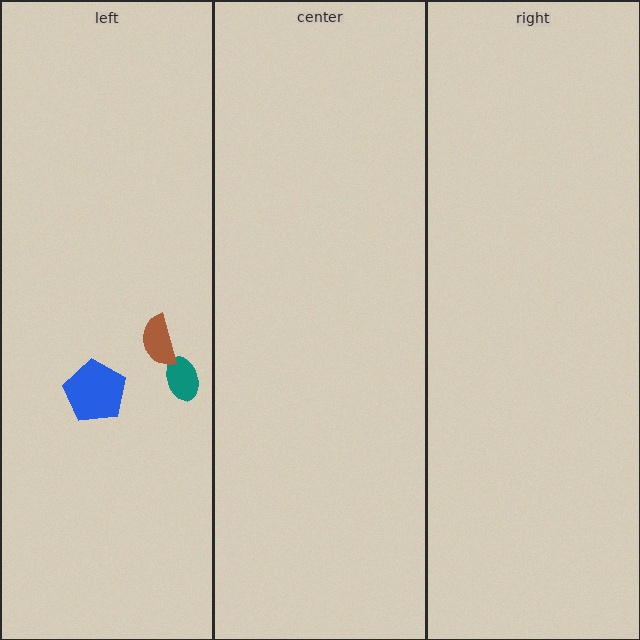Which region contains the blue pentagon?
The left region.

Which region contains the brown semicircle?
The left region.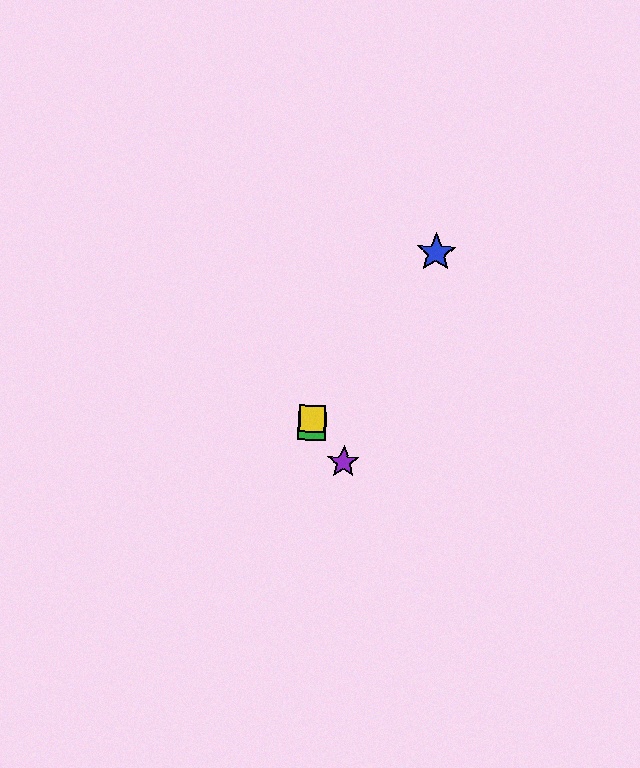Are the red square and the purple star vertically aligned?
No, the red square is at x≈312 and the purple star is at x≈344.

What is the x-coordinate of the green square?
The green square is at x≈312.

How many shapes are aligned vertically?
3 shapes (the red square, the green square, the yellow square) are aligned vertically.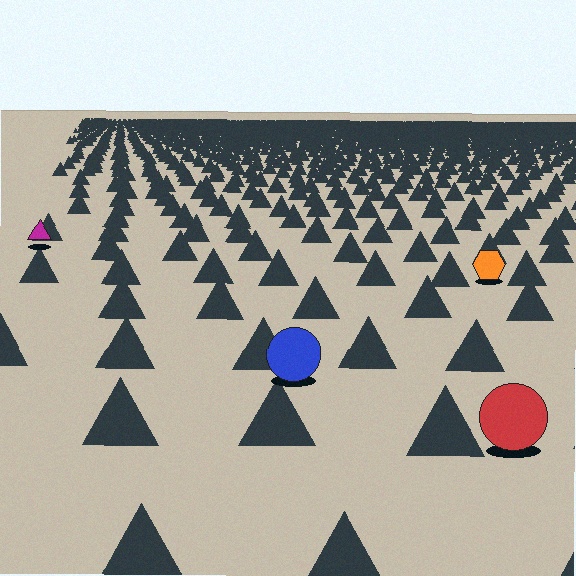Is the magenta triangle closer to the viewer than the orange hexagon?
No. The orange hexagon is closer — you can tell from the texture gradient: the ground texture is coarser near it.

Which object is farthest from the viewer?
The magenta triangle is farthest from the viewer. It appears smaller and the ground texture around it is denser.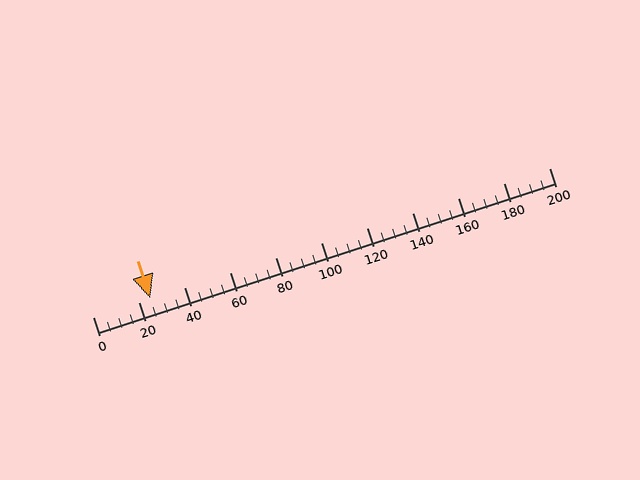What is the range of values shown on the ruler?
The ruler shows values from 0 to 200.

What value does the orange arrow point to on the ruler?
The orange arrow points to approximately 25.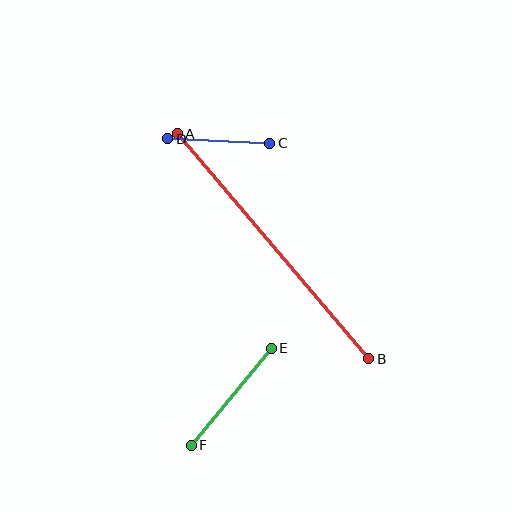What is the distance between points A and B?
The distance is approximately 295 pixels.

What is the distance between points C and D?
The distance is approximately 102 pixels.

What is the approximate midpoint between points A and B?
The midpoint is at approximately (273, 246) pixels.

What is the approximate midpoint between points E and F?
The midpoint is at approximately (231, 397) pixels.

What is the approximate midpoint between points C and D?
The midpoint is at approximately (219, 141) pixels.